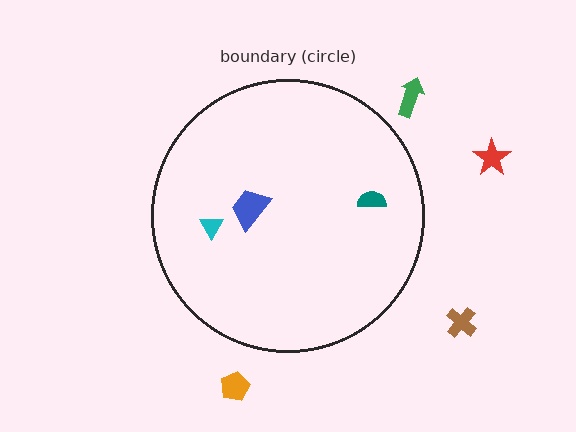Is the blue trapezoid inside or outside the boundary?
Inside.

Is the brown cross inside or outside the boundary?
Outside.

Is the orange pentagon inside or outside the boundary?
Outside.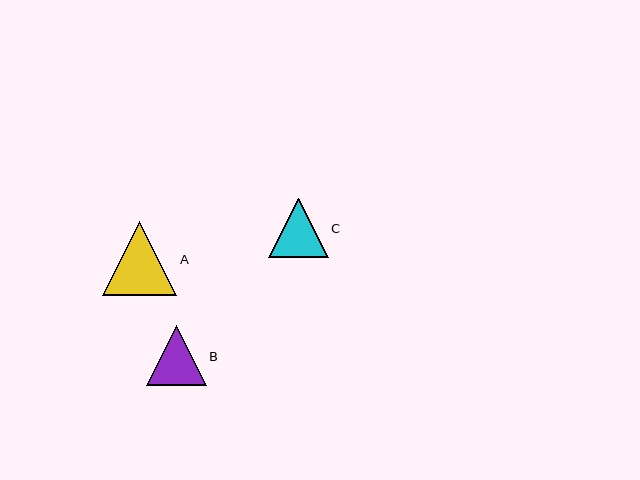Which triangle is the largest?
Triangle A is the largest with a size of approximately 74 pixels.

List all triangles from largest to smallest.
From largest to smallest: A, B, C.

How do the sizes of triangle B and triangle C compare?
Triangle B and triangle C are approximately the same size.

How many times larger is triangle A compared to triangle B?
Triangle A is approximately 1.2 times the size of triangle B.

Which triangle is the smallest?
Triangle C is the smallest with a size of approximately 60 pixels.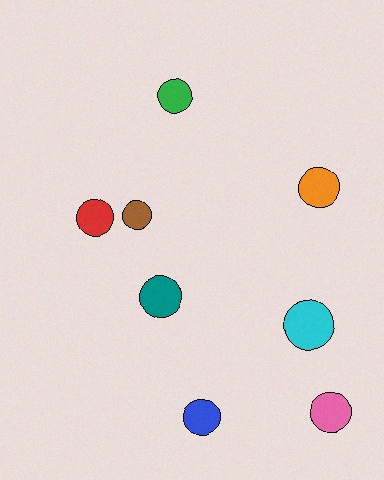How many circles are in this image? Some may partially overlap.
There are 8 circles.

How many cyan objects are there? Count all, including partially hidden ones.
There is 1 cyan object.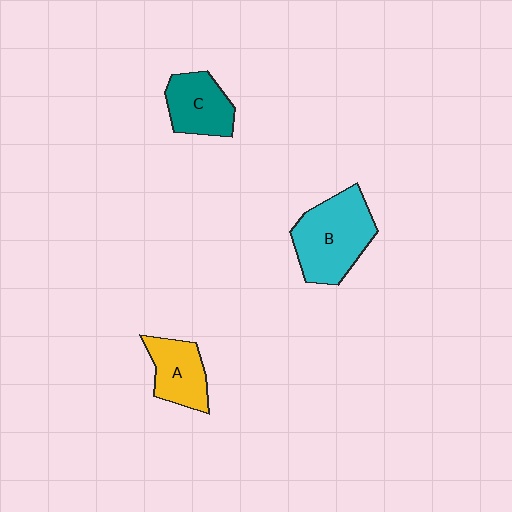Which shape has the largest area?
Shape B (cyan).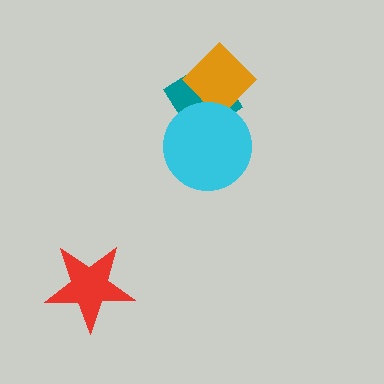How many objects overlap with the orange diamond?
2 objects overlap with the orange diamond.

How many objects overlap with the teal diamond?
2 objects overlap with the teal diamond.